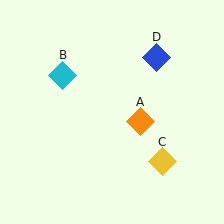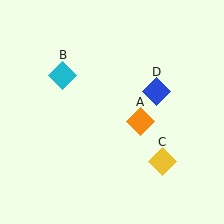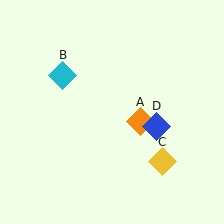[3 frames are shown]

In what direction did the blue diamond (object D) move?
The blue diamond (object D) moved down.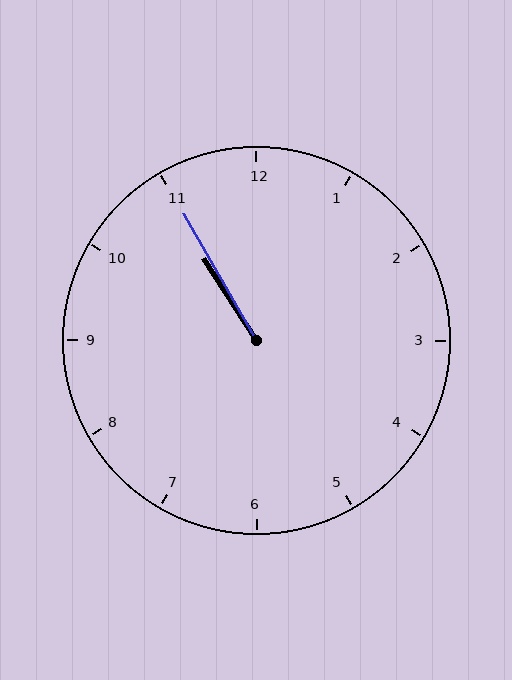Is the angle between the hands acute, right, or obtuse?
It is acute.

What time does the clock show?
10:55.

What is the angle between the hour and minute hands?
Approximately 2 degrees.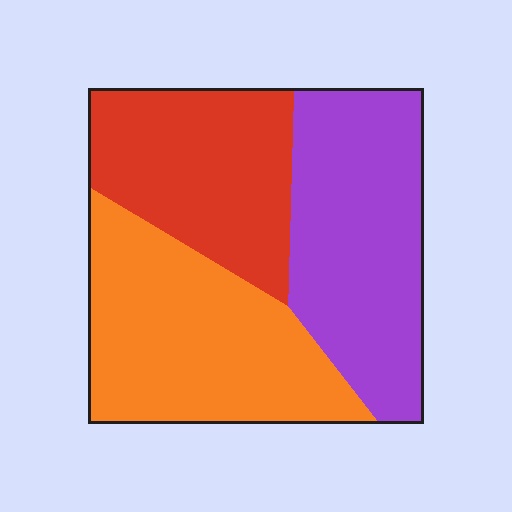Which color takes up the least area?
Red, at roughly 30%.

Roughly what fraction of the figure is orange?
Orange covers roughly 35% of the figure.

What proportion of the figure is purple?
Purple takes up between a third and a half of the figure.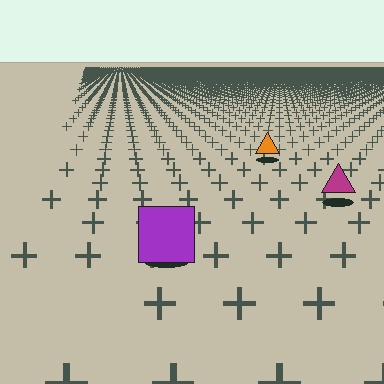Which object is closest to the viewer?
The purple square is closest. The texture marks near it are larger and more spread out.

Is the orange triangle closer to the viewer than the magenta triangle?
No. The magenta triangle is closer — you can tell from the texture gradient: the ground texture is coarser near it.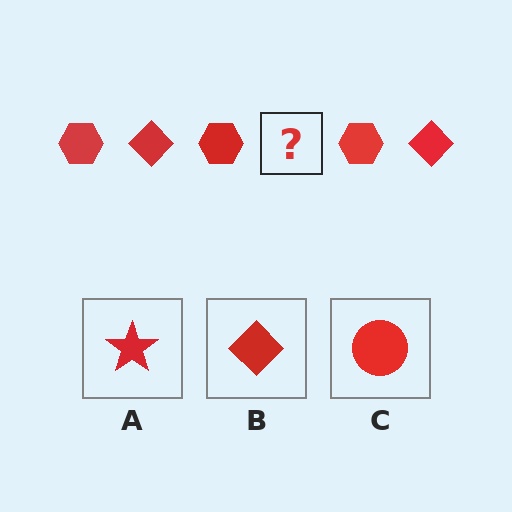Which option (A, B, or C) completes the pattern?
B.